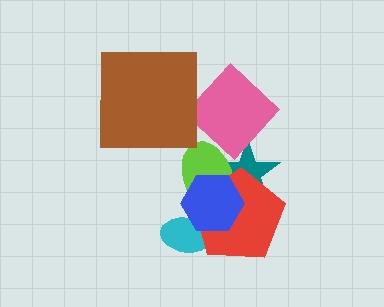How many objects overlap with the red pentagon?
4 objects overlap with the red pentagon.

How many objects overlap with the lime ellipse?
4 objects overlap with the lime ellipse.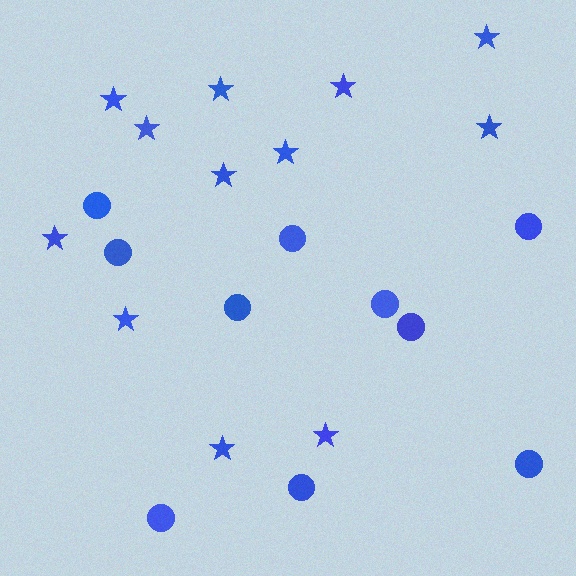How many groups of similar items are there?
There are 2 groups: one group of stars (12) and one group of circles (10).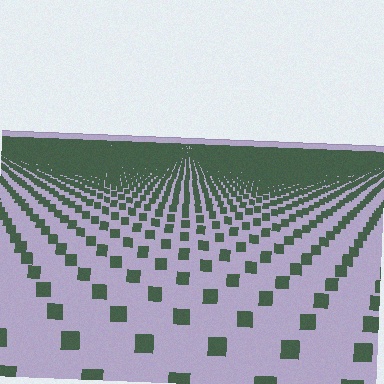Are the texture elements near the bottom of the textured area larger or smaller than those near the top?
Larger. Near the bottom, elements are closer to the viewer and appear at a bigger on-screen size.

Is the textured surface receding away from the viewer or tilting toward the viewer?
The surface is receding away from the viewer. Texture elements get smaller and denser toward the top.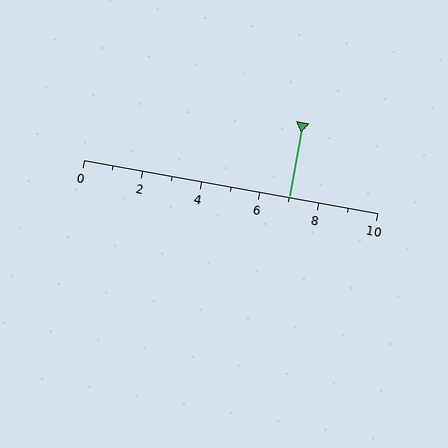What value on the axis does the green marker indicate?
The marker indicates approximately 7.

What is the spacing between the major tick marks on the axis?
The major ticks are spaced 2 apart.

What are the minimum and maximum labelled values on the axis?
The axis runs from 0 to 10.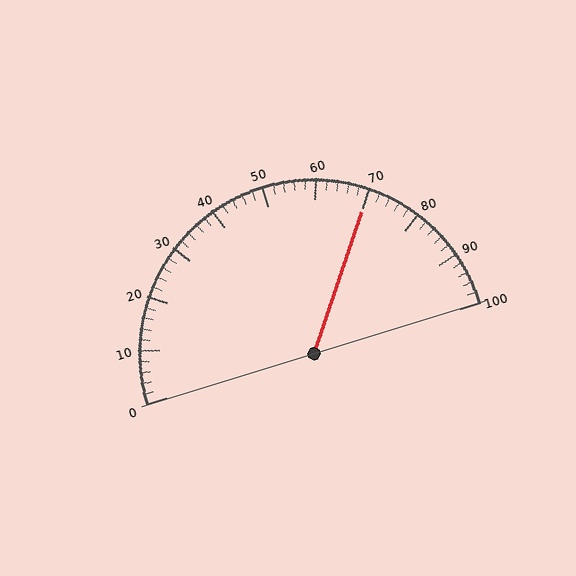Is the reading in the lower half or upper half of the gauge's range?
The reading is in the upper half of the range (0 to 100).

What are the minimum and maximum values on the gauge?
The gauge ranges from 0 to 100.